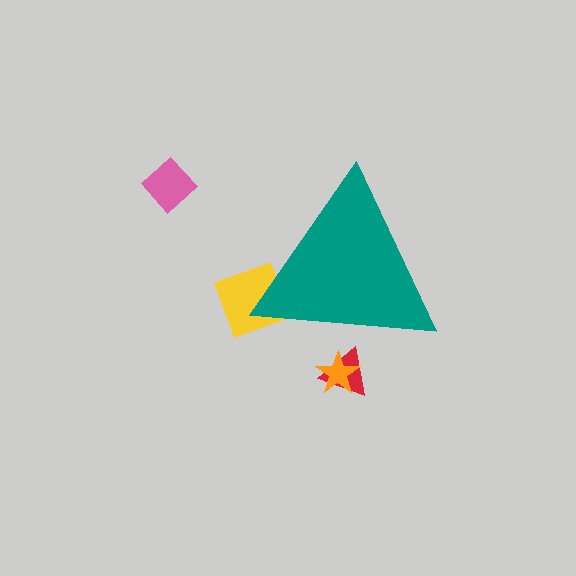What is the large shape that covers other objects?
A teal triangle.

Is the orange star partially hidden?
Yes, the orange star is partially hidden behind the teal triangle.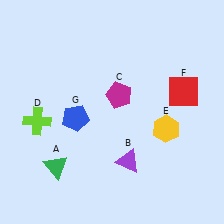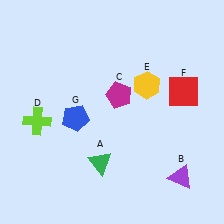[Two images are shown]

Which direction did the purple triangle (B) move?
The purple triangle (B) moved right.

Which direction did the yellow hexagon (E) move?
The yellow hexagon (E) moved up.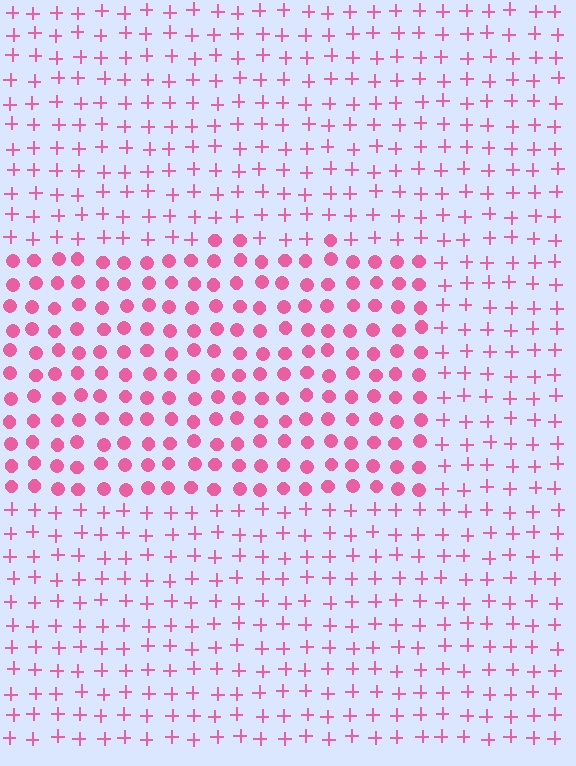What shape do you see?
I see a rectangle.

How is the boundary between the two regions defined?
The boundary is defined by a change in element shape: circles inside vs. plus signs outside. All elements share the same color and spacing.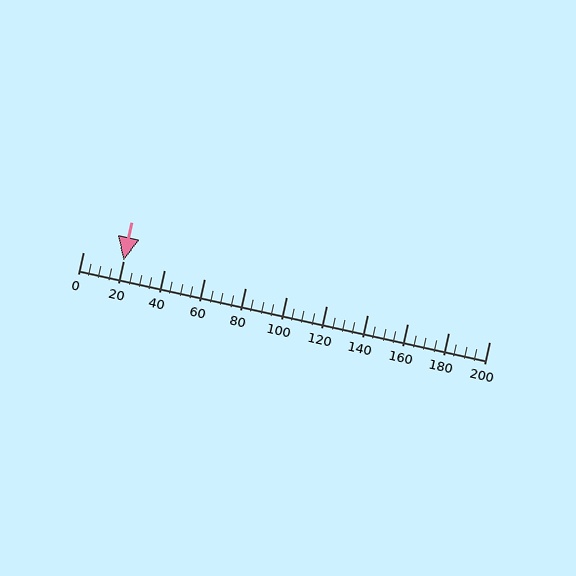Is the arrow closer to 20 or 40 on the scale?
The arrow is closer to 20.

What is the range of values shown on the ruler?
The ruler shows values from 0 to 200.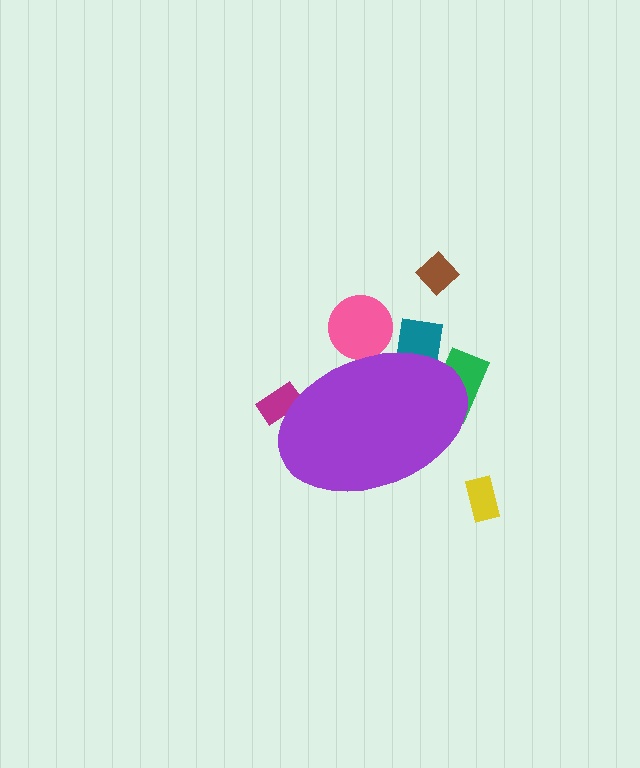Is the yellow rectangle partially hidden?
No, the yellow rectangle is fully visible.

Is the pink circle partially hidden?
Yes, the pink circle is partially hidden behind the purple ellipse.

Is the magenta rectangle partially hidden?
Yes, the magenta rectangle is partially hidden behind the purple ellipse.